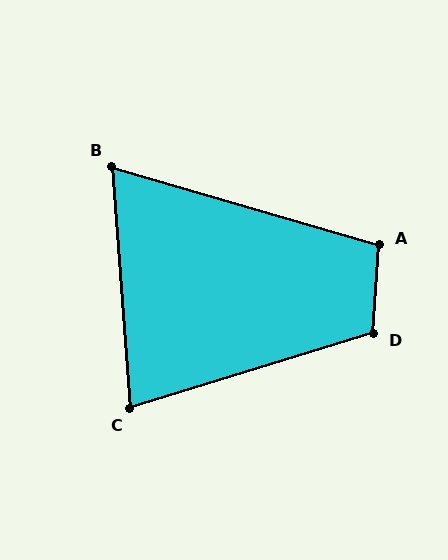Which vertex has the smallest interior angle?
B, at approximately 70 degrees.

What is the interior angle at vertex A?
Approximately 103 degrees (obtuse).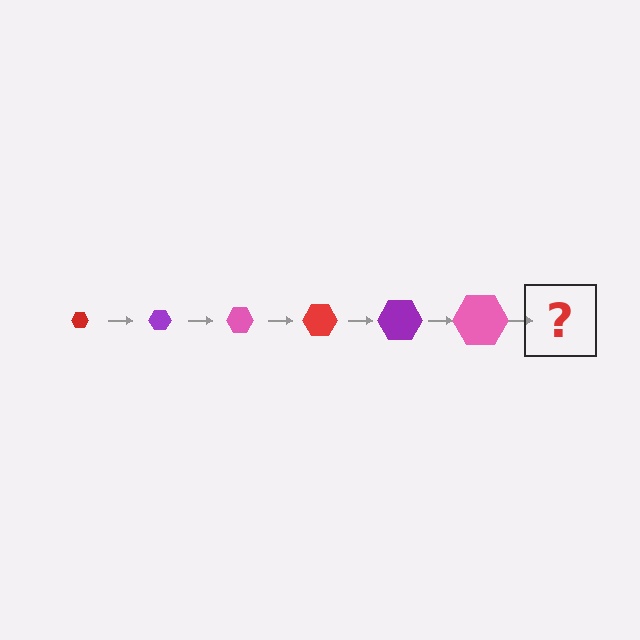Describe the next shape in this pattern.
It should be a red hexagon, larger than the previous one.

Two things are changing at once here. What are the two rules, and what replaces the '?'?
The two rules are that the hexagon grows larger each step and the color cycles through red, purple, and pink. The '?' should be a red hexagon, larger than the previous one.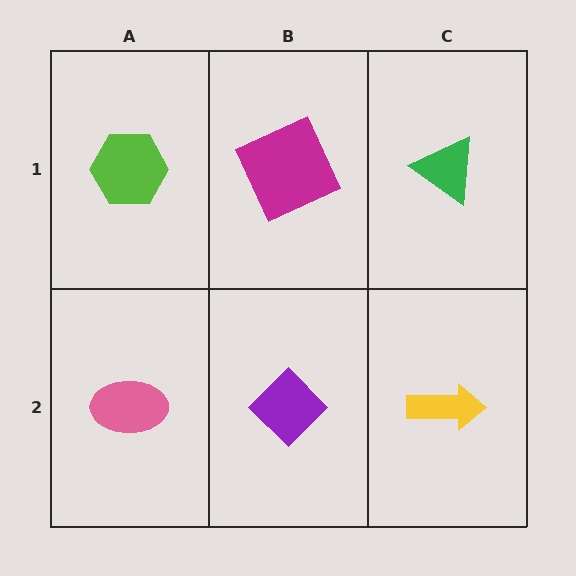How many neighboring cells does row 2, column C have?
2.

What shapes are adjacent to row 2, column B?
A magenta square (row 1, column B), a pink ellipse (row 2, column A), a yellow arrow (row 2, column C).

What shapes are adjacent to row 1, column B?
A purple diamond (row 2, column B), a lime hexagon (row 1, column A), a green triangle (row 1, column C).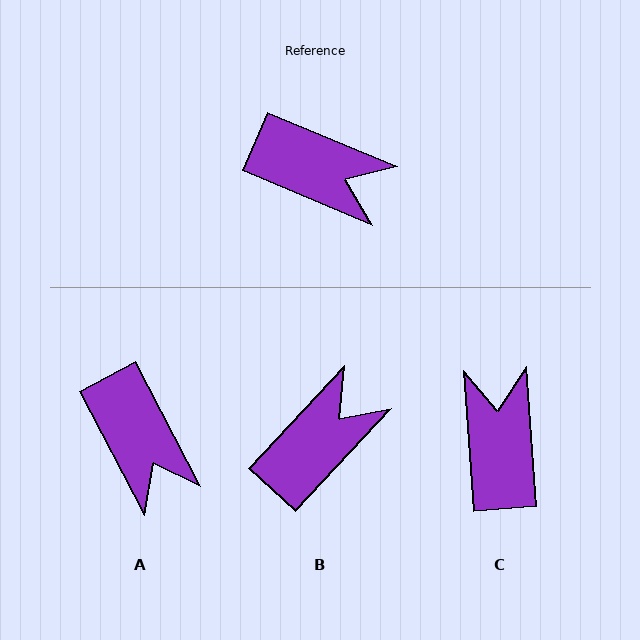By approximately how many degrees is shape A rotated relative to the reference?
Approximately 39 degrees clockwise.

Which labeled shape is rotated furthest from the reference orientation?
C, about 117 degrees away.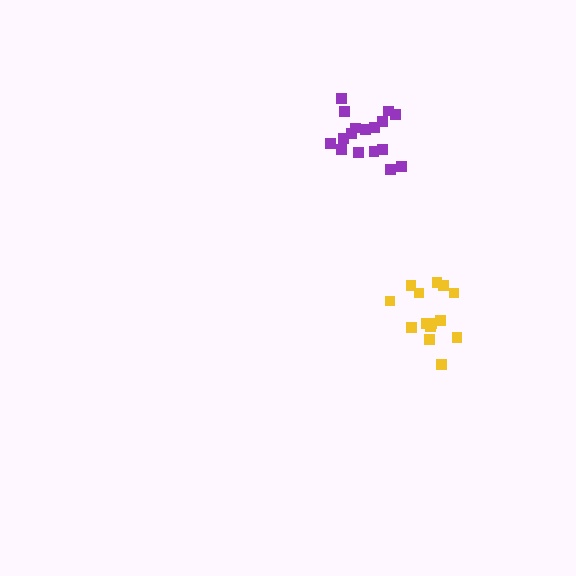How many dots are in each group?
Group 1: 17 dots, Group 2: 14 dots (31 total).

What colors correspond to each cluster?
The clusters are colored: purple, yellow.